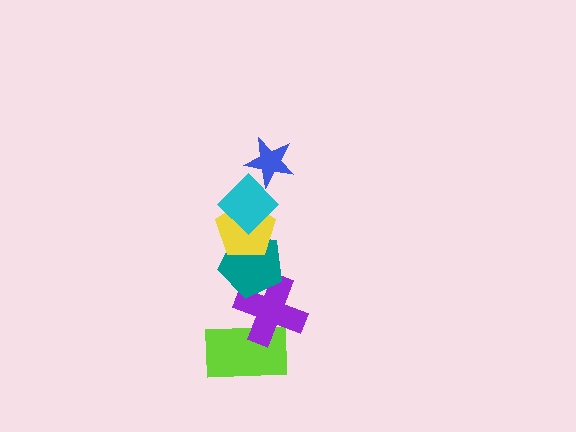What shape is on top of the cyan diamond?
The blue star is on top of the cyan diamond.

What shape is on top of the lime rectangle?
The purple cross is on top of the lime rectangle.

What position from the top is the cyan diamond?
The cyan diamond is 2nd from the top.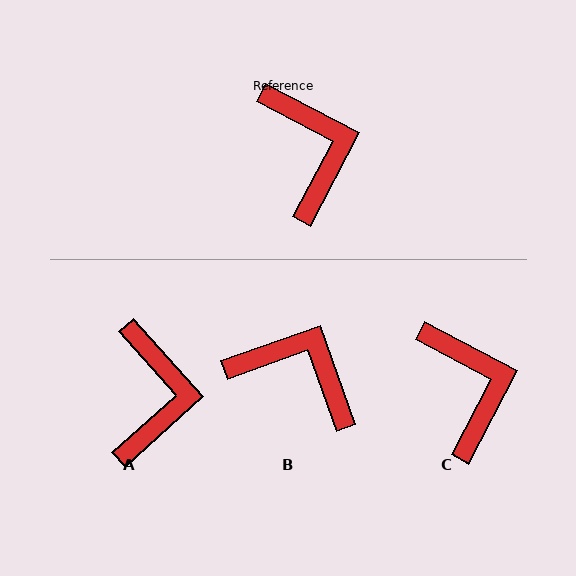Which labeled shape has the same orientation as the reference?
C.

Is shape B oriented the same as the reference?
No, it is off by about 47 degrees.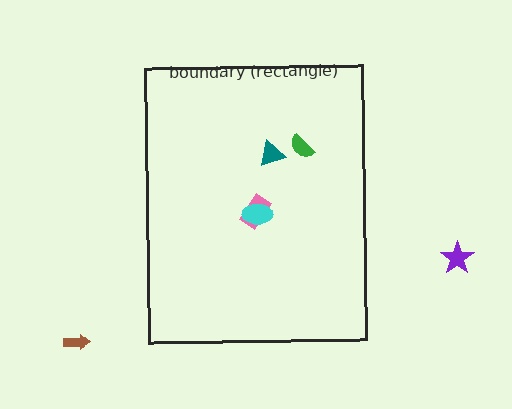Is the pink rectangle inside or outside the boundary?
Inside.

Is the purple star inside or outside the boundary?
Outside.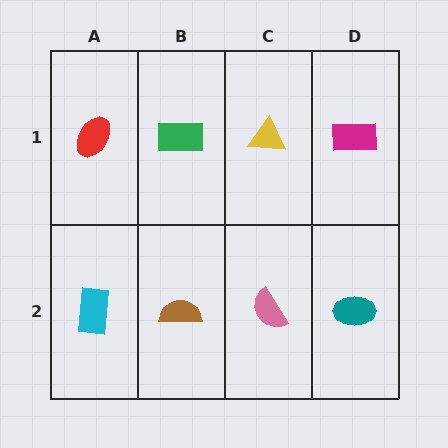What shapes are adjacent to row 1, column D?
A teal ellipse (row 2, column D), a yellow triangle (row 1, column C).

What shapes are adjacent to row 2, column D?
A magenta rectangle (row 1, column D), a pink semicircle (row 2, column C).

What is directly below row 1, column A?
A cyan rectangle.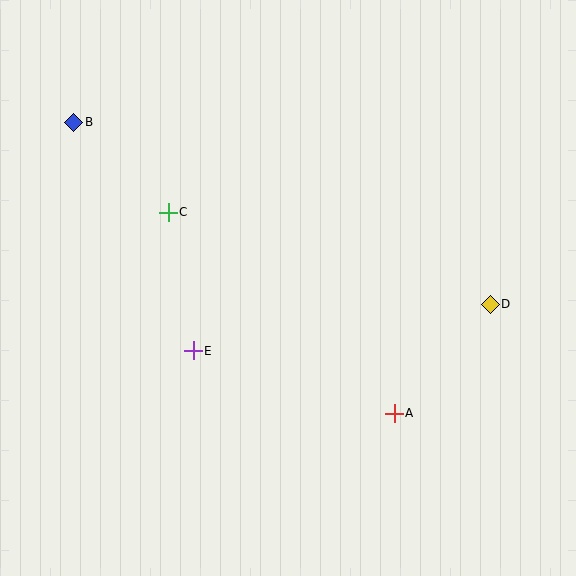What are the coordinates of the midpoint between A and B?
The midpoint between A and B is at (234, 268).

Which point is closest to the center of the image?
Point E at (193, 351) is closest to the center.